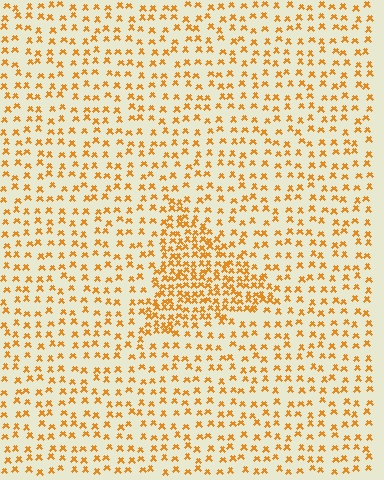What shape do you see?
I see a triangle.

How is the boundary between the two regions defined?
The boundary is defined by a change in element density (approximately 2.2x ratio). All elements are the same color, size, and shape.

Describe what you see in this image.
The image contains small orange elements arranged at two different densities. A triangle-shaped region is visible where the elements are more densely packed than the surrounding area.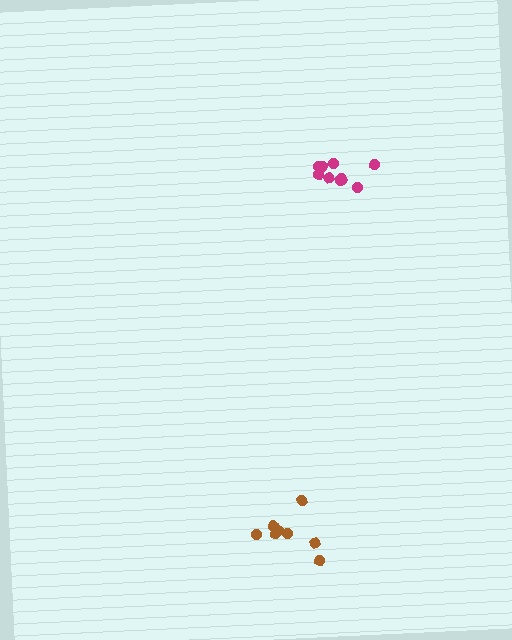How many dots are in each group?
Group 1: 9 dots, Group 2: 8 dots (17 total).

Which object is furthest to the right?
The magenta cluster is rightmost.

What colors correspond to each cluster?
The clusters are colored: magenta, brown.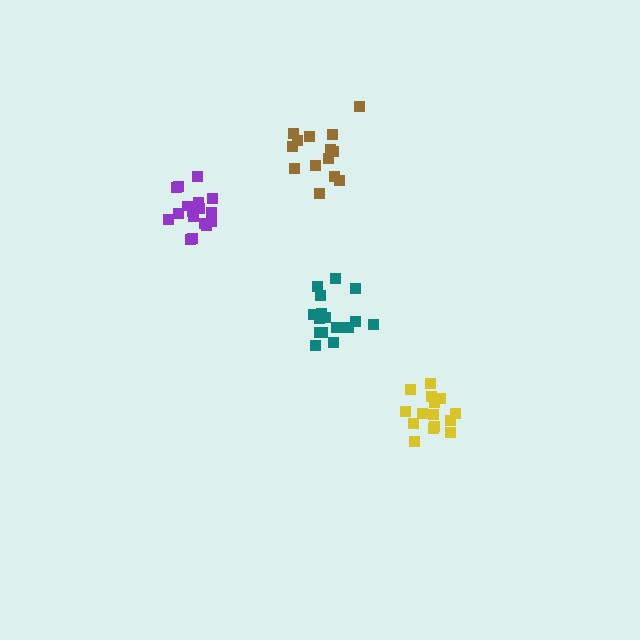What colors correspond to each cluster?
The clusters are colored: brown, teal, yellow, purple.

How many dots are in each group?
Group 1: 15 dots, Group 2: 17 dots, Group 3: 15 dots, Group 4: 17 dots (64 total).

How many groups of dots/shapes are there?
There are 4 groups.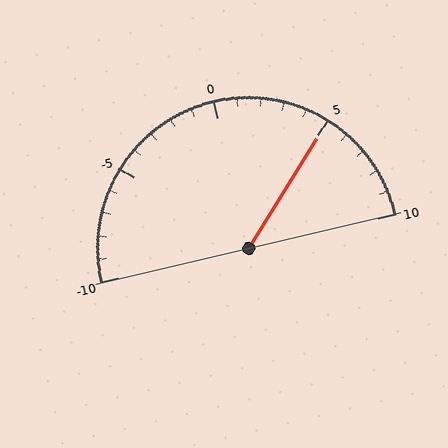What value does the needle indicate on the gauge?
The needle indicates approximately 5.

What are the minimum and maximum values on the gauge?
The gauge ranges from -10 to 10.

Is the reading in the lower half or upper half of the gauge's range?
The reading is in the upper half of the range (-10 to 10).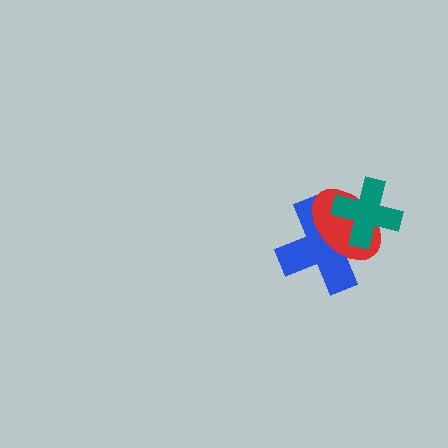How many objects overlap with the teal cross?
2 objects overlap with the teal cross.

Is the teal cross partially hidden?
No, no other shape covers it.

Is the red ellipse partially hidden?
Yes, it is partially covered by another shape.